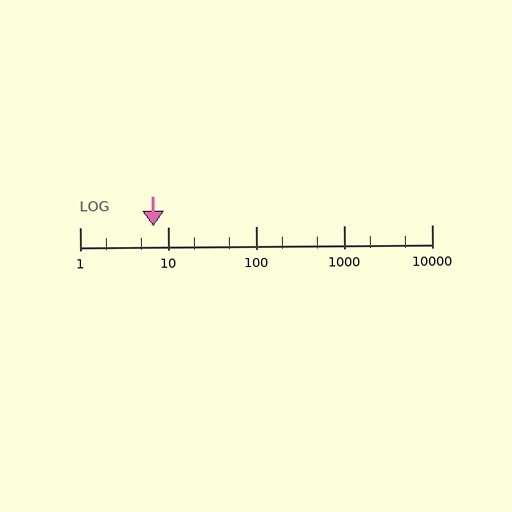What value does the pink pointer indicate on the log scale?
The pointer indicates approximately 6.8.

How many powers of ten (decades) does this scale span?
The scale spans 4 decades, from 1 to 10000.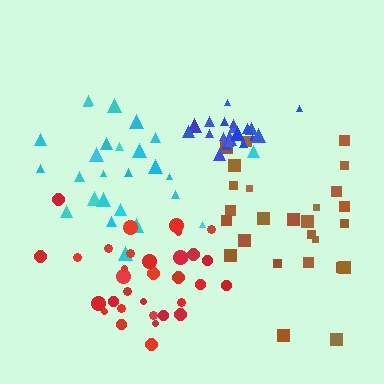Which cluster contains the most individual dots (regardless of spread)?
Red (33).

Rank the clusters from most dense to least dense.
blue, red, cyan, brown.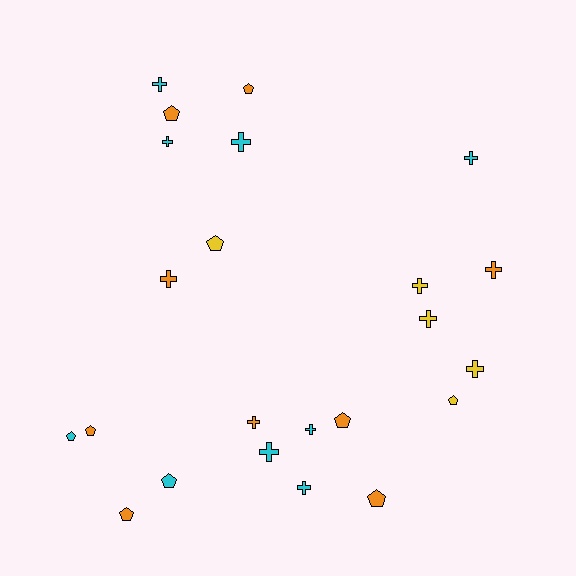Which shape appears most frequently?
Cross, with 13 objects.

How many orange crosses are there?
There are 3 orange crosses.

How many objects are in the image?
There are 23 objects.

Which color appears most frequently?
Orange, with 9 objects.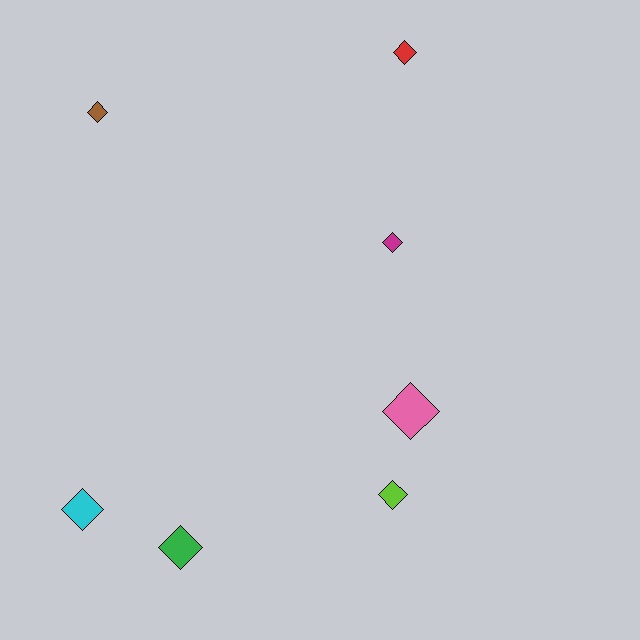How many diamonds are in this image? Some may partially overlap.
There are 7 diamonds.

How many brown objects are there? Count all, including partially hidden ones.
There is 1 brown object.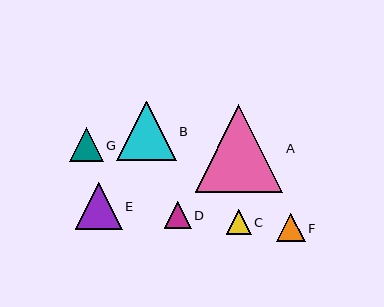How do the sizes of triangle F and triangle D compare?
Triangle F and triangle D are approximately the same size.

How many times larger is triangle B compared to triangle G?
Triangle B is approximately 1.8 times the size of triangle G.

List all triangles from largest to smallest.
From largest to smallest: A, B, E, G, F, D, C.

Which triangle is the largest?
Triangle A is the largest with a size of approximately 88 pixels.